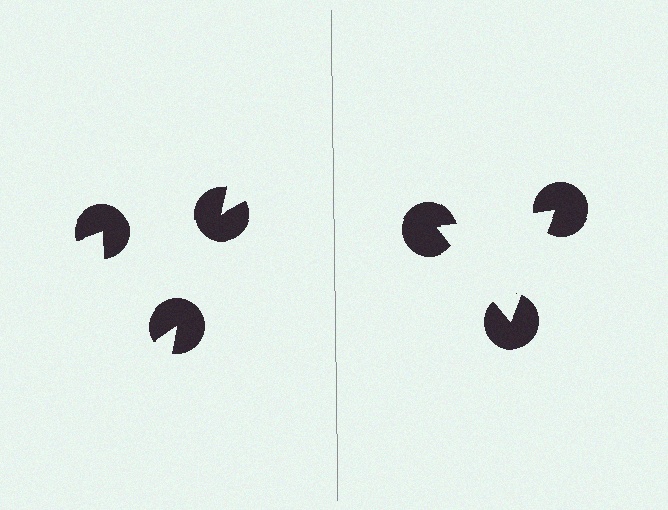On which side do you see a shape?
An illusory triangle appears on the right side. On the left side the wedge cuts are rotated, so no coherent shape forms.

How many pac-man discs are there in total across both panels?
6 — 3 on each side.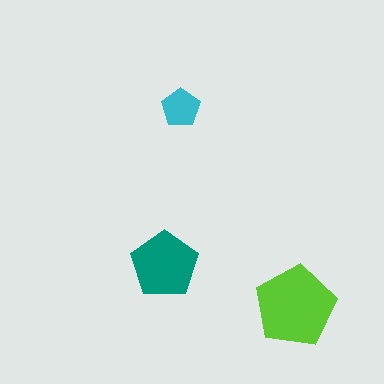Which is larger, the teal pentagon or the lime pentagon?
The lime one.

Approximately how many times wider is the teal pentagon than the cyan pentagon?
About 1.5 times wider.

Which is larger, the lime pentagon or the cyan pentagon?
The lime one.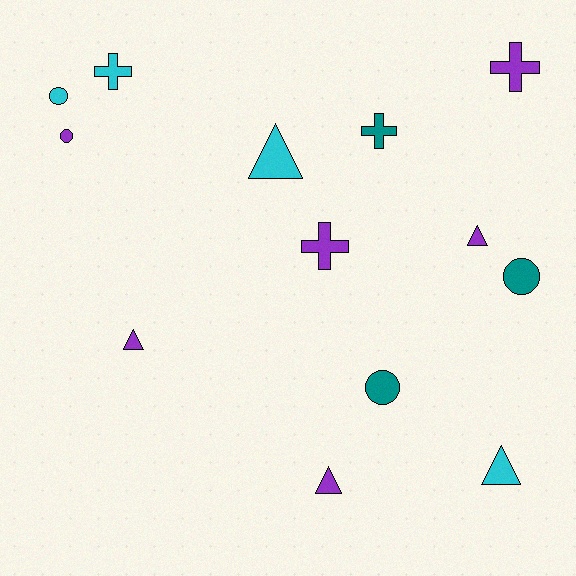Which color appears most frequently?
Purple, with 6 objects.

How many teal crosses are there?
There is 1 teal cross.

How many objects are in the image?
There are 13 objects.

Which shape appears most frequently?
Triangle, with 5 objects.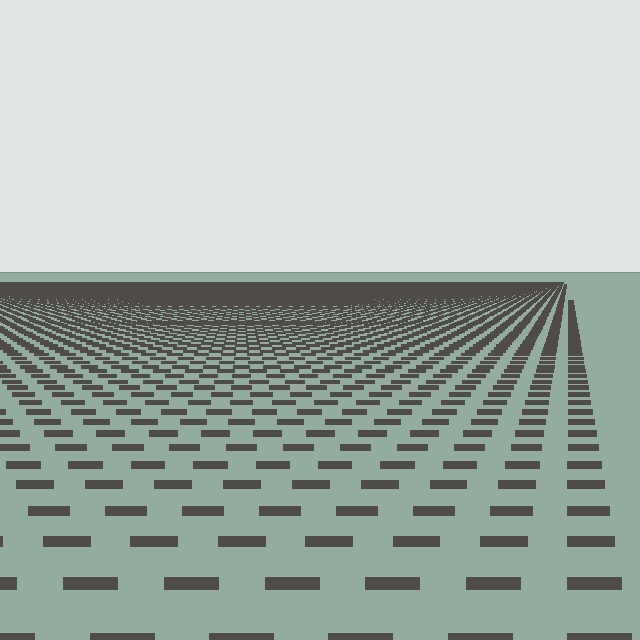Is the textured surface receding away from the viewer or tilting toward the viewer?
The surface is receding away from the viewer. Texture elements get smaller and denser toward the top.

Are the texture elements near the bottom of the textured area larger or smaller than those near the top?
Larger. Near the bottom, elements are closer to the viewer and appear at a bigger on-screen size.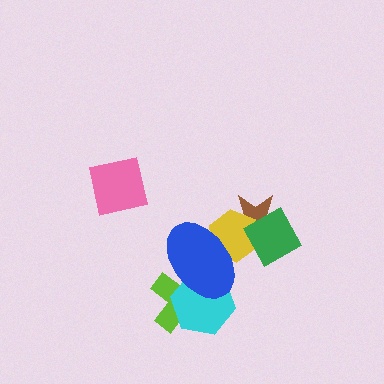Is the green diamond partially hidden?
No, no other shape covers it.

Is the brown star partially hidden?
Yes, it is partially covered by another shape.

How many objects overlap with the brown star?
2 objects overlap with the brown star.